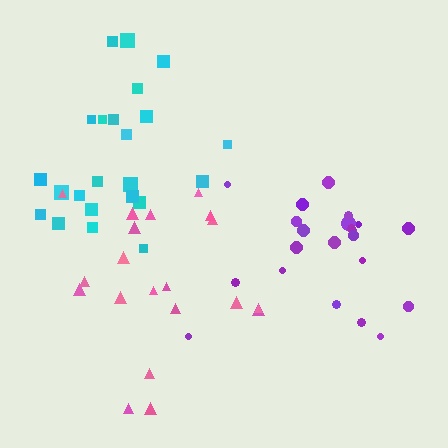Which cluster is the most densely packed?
Purple.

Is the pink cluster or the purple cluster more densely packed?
Purple.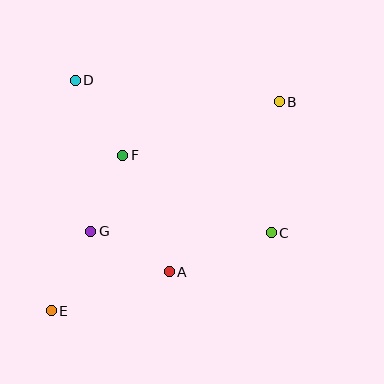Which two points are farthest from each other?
Points B and E are farthest from each other.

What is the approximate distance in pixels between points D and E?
The distance between D and E is approximately 232 pixels.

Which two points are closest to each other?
Points F and G are closest to each other.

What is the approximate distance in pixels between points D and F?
The distance between D and F is approximately 89 pixels.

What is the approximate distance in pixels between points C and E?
The distance between C and E is approximately 234 pixels.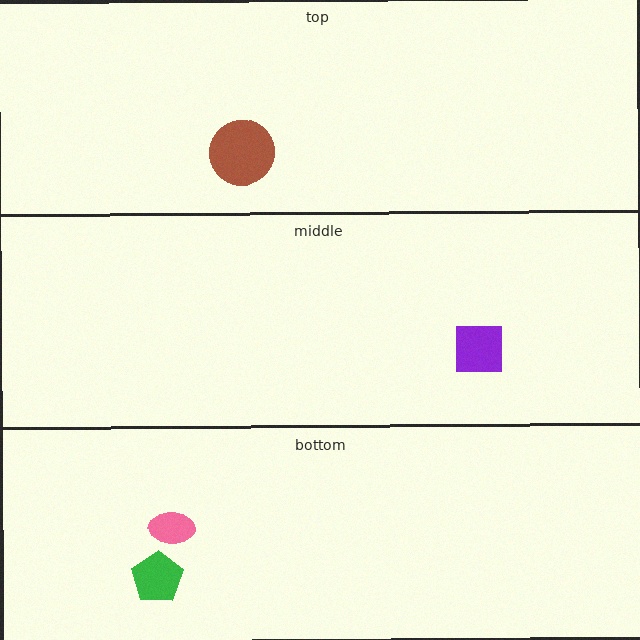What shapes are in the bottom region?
The green pentagon, the pink ellipse.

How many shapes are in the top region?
1.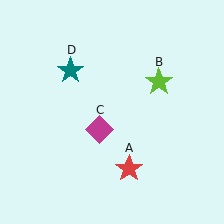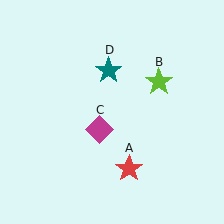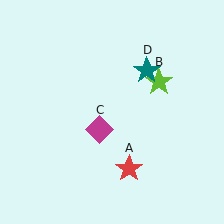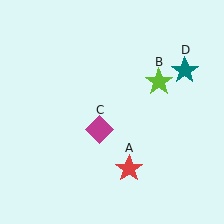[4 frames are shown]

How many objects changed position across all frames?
1 object changed position: teal star (object D).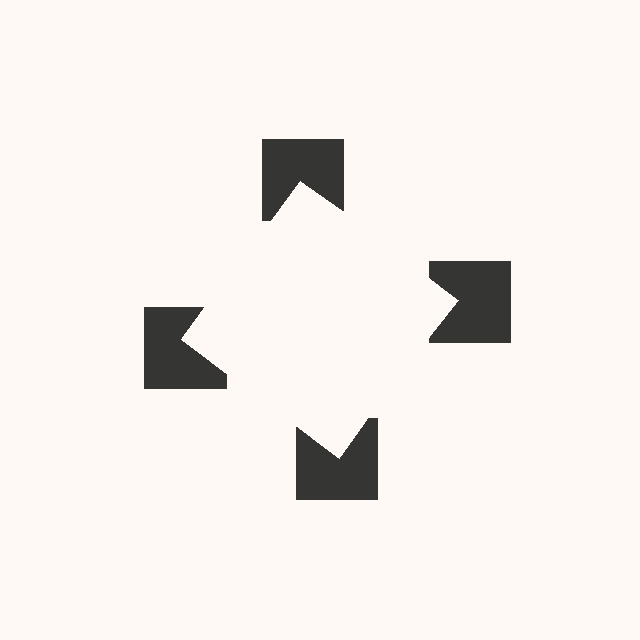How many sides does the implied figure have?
4 sides.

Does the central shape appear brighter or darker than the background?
It typically appears slightly brighter than the background, even though no actual brightness change is drawn.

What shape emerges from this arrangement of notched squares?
An illusory square — its edges are inferred from the aligned wedge cuts in the notched squares, not physically drawn.